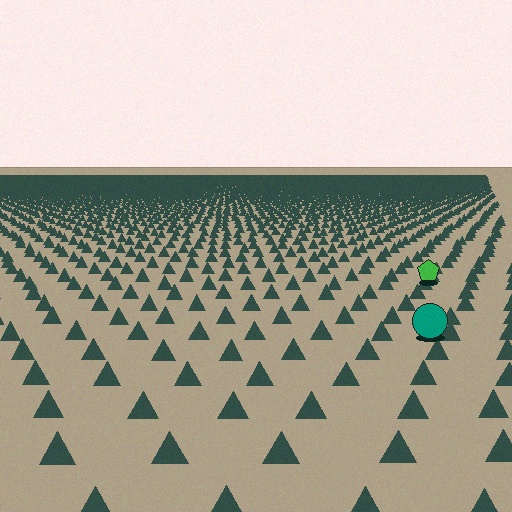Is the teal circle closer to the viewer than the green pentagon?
Yes. The teal circle is closer — you can tell from the texture gradient: the ground texture is coarser near it.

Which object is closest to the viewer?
The teal circle is closest. The texture marks near it are larger and more spread out.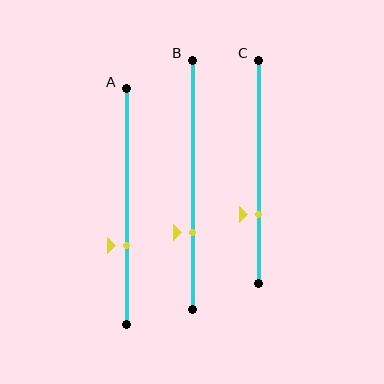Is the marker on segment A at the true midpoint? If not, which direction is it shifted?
No, the marker on segment A is shifted downward by about 17% of the segment length.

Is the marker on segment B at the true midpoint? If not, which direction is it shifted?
No, the marker on segment B is shifted downward by about 19% of the segment length.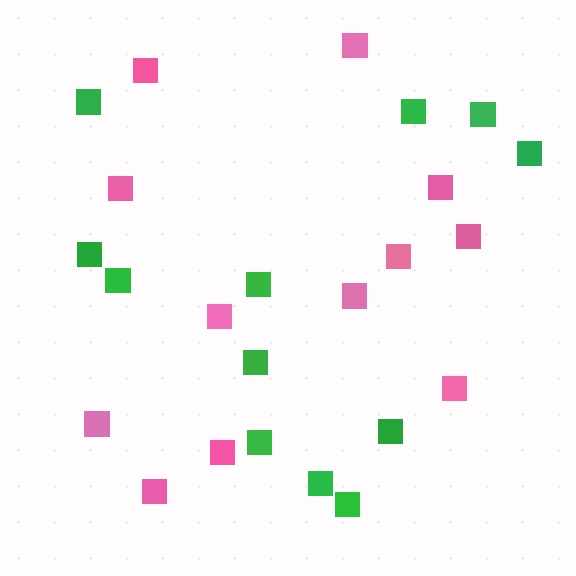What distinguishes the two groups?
There are 2 groups: one group of pink squares (12) and one group of green squares (12).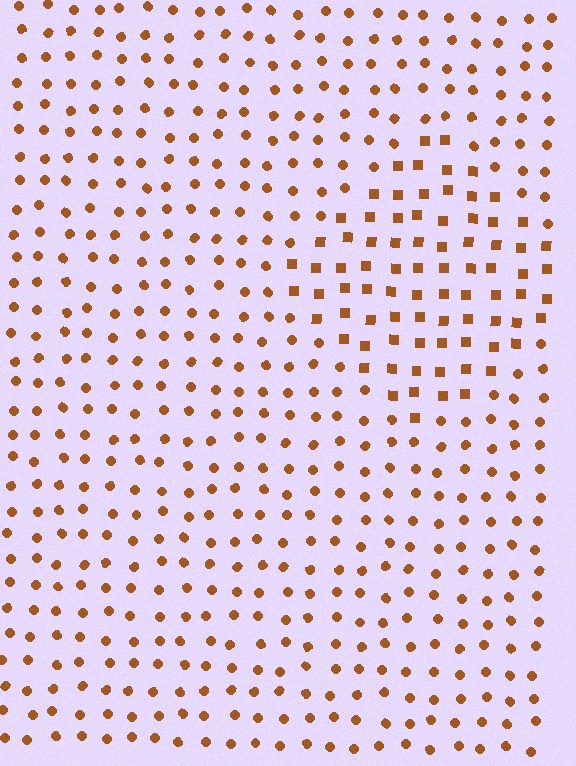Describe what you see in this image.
The image is filled with small brown elements arranged in a uniform grid. A diamond-shaped region contains squares, while the surrounding area contains circles. The boundary is defined purely by the change in element shape.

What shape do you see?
I see a diamond.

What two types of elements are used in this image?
The image uses squares inside the diamond region and circles outside it.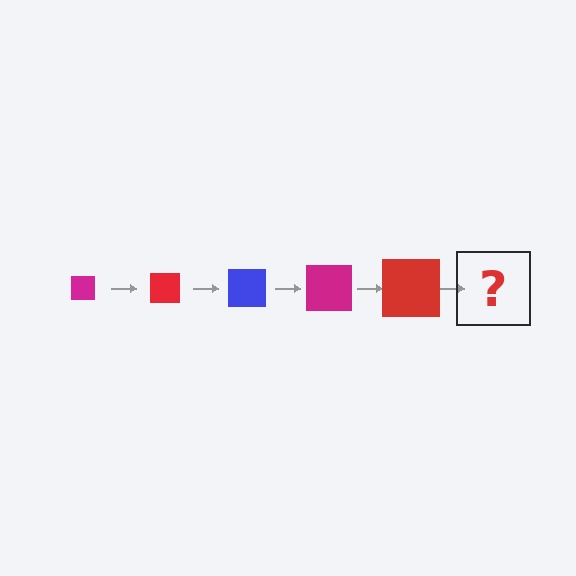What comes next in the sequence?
The next element should be a blue square, larger than the previous one.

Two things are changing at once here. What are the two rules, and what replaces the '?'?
The two rules are that the square grows larger each step and the color cycles through magenta, red, and blue. The '?' should be a blue square, larger than the previous one.